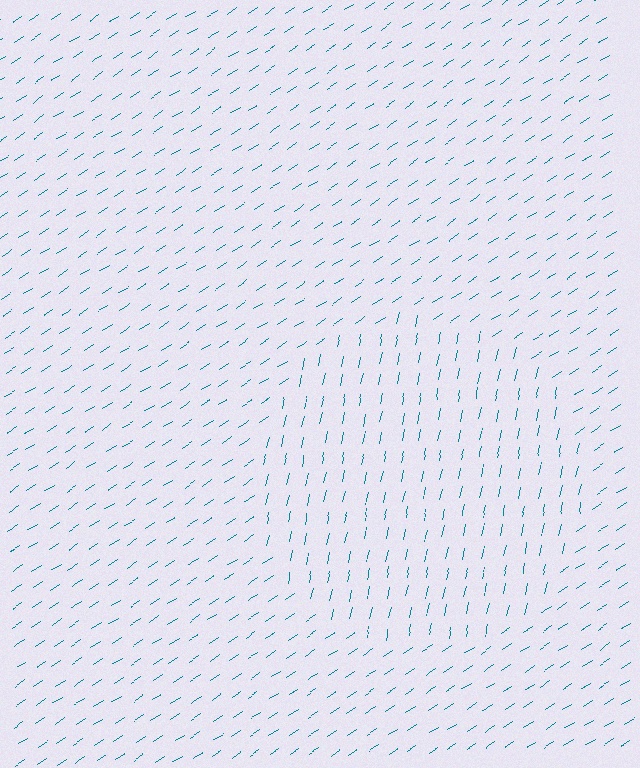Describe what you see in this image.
The image is filled with small teal line segments. A circle region in the image has lines oriented differently from the surrounding lines, creating a visible texture boundary.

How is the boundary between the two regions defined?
The boundary is defined purely by a change in line orientation (approximately 45 degrees difference). All lines are the same color and thickness.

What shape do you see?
I see a circle.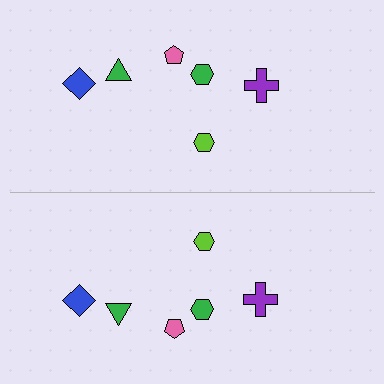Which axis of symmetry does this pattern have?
The pattern has a horizontal axis of symmetry running through the center of the image.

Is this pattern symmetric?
Yes, this pattern has bilateral (reflection) symmetry.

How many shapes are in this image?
There are 12 shapes in this image.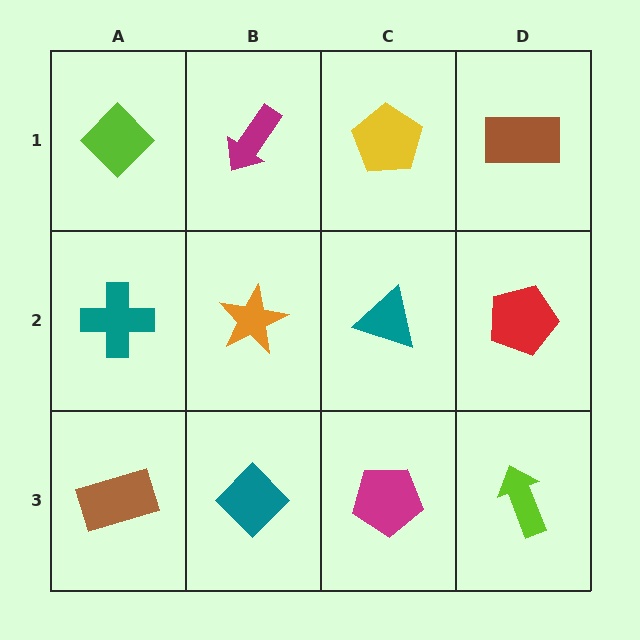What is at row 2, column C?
A teal triangle.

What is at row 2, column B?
An orange star.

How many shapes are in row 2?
4 shapes.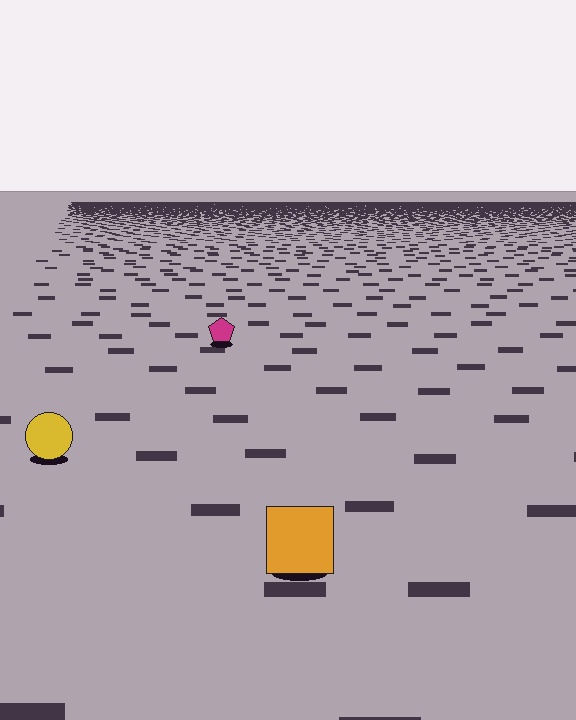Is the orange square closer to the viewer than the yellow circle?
Yes. The orange square is closer — you can tell from the texture gradient: the ground texture is coarser near it.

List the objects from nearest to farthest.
From nearest to farthest: the orange square, the yellow circle, the magenta pentagon.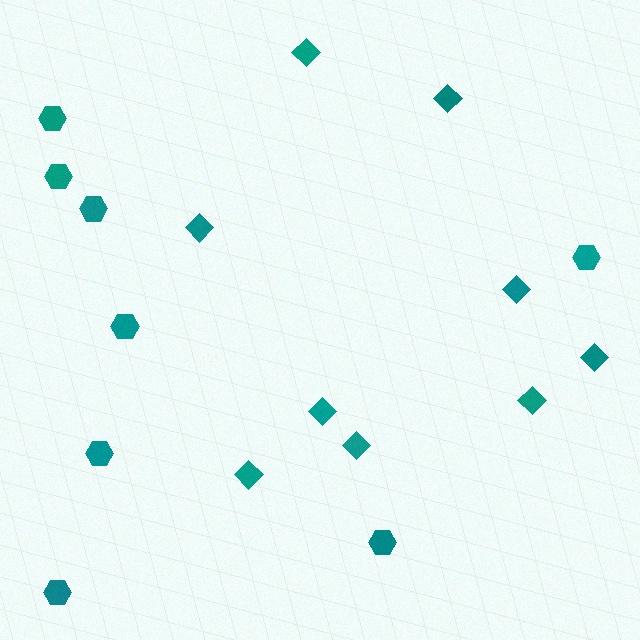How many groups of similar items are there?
There are 2 groups: one group of hexagons (8) and one group of diamonds (9).